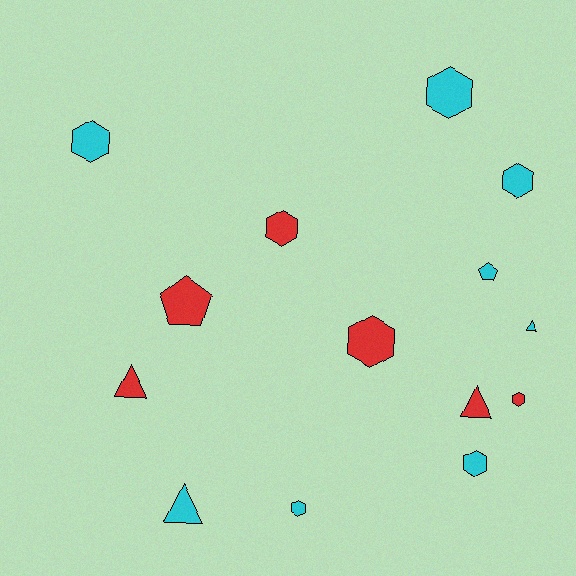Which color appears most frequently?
Cyan, with 8 objects.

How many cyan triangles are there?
There are 2 cyan triangles.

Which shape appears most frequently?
Hexagon, with 8 objects.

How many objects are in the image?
There are 14 objects.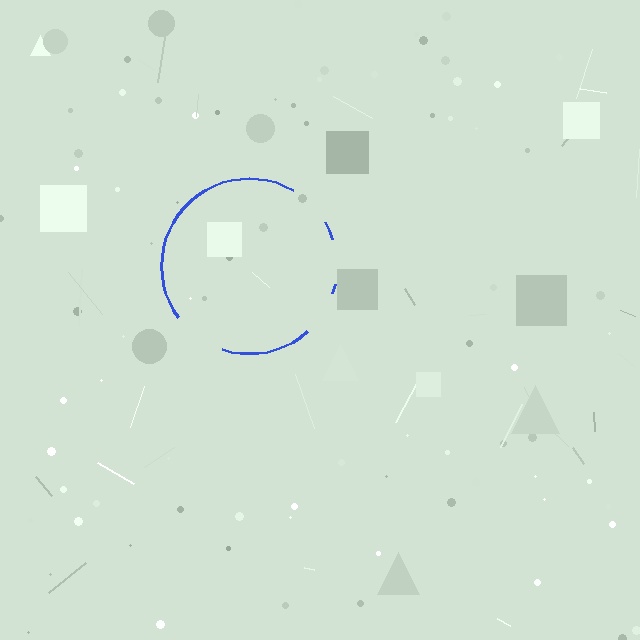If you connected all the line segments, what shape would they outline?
They would outline a circle.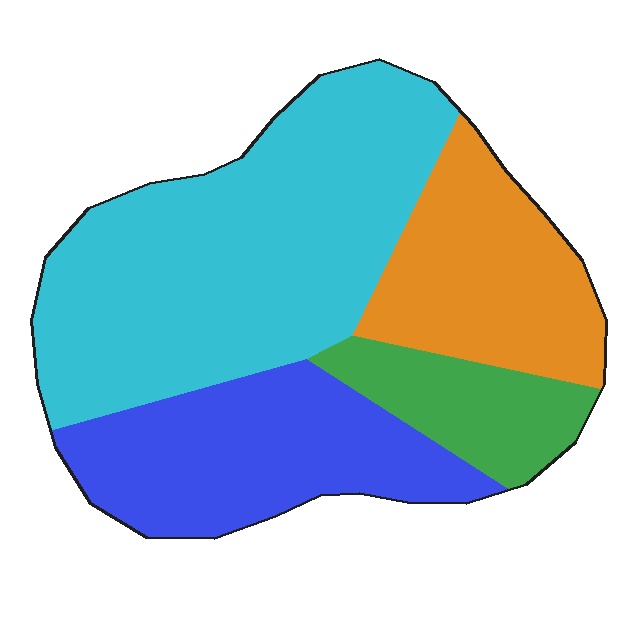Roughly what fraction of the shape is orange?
Orange takes up less than a quarter of the shape.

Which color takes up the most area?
Cyan, at roughly 45%.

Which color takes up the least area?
Green, at roughly 10%.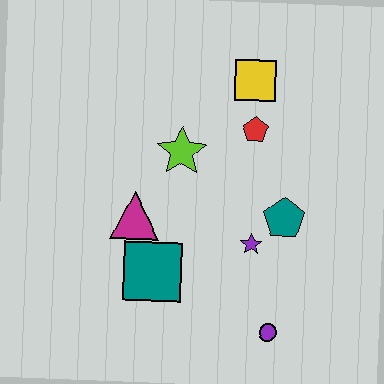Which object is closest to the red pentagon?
The yellow square is closest to the red pentagon.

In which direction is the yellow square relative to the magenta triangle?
The yellow square is above the magenta triangle.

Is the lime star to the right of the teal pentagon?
No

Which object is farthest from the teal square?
The yellow square is farthest from the teal square.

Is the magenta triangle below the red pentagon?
Yes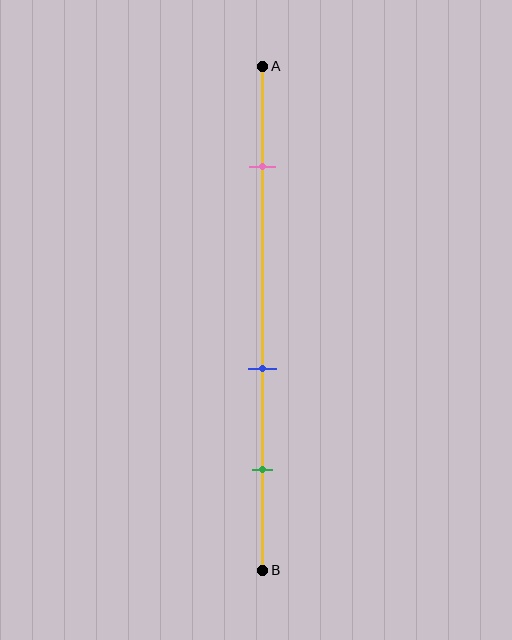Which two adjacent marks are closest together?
The blue and green marks are the closest adjacent pair.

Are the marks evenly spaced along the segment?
No, the marks are not evenly spaced.